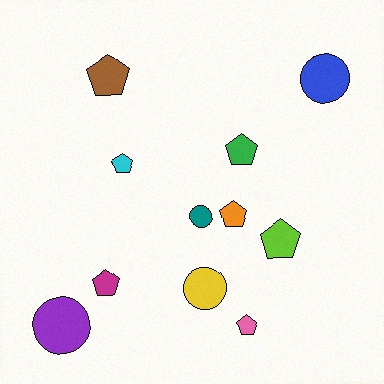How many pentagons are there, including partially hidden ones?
There are 7 pentagons.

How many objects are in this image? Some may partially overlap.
There are 11 objects.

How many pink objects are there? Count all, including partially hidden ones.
There is 1 pink object.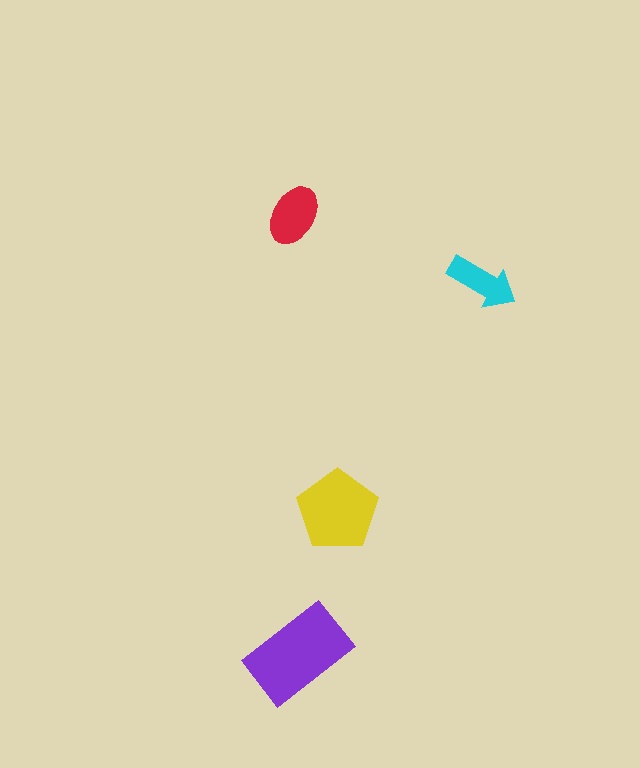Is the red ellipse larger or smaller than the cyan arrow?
Larger.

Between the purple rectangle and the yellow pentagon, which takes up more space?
The purple rectangle.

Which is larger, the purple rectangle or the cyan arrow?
The purple rectangle.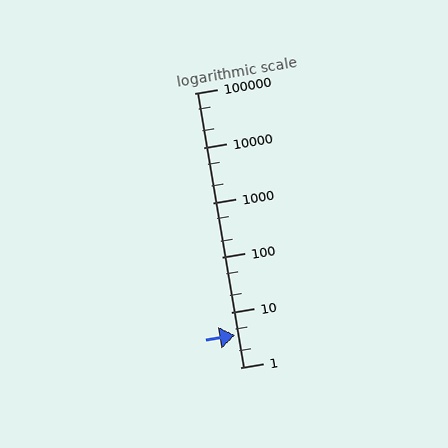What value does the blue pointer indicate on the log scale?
The pointer indicates approximately 3.9.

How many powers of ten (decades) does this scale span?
The scale spans 5 decades, from 1 to 100000.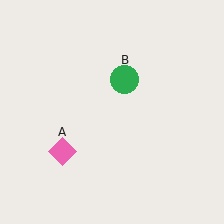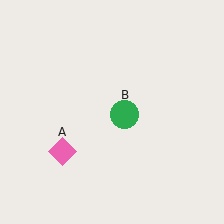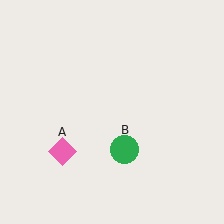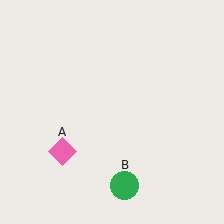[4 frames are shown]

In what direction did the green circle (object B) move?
The green circle (object B) moved down.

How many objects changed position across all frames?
1 object changed position: green circle (object B).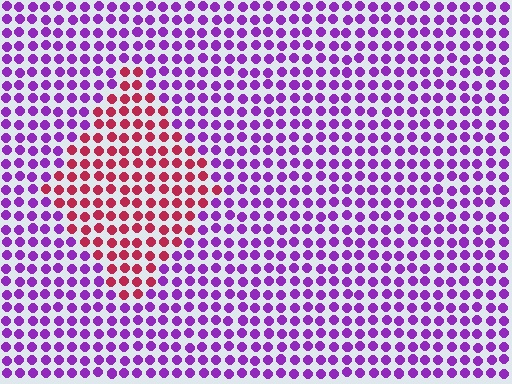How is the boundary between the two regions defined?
The boundary is defined purely by a slight shift in hue (about 61 degrees). Spacing, size, and orientation are identical on both sides.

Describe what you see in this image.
The image is filled with small purple elements in a uniform arrangement. A diamond-shaped region is visible where the elements are tinted to a slightly different hue, forming a subtle color boundary.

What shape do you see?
I see a diamond.